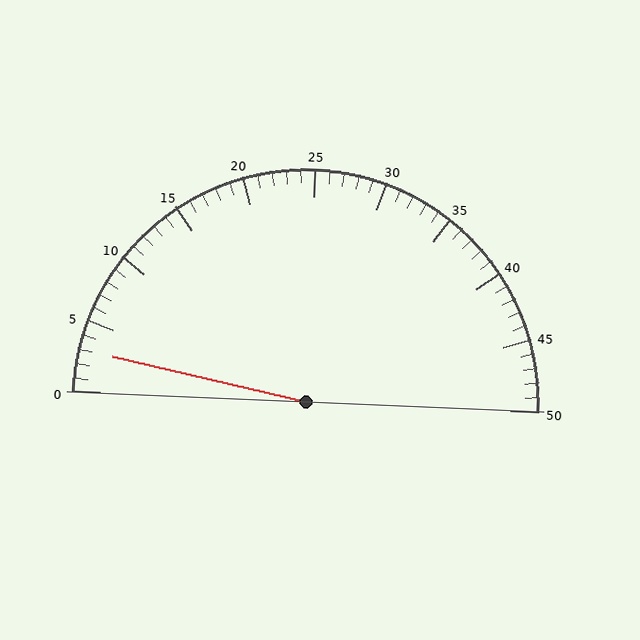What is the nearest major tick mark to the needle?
The nearest major tick mark is 5.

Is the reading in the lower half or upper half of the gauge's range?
The reading is in the lower half of the range (0 to 50).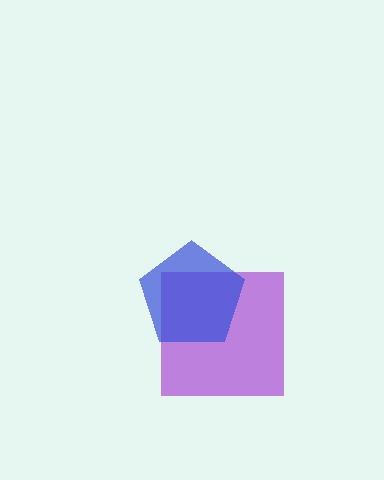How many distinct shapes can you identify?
There are 2 distinct shapes: a purple square, a blue pentagon.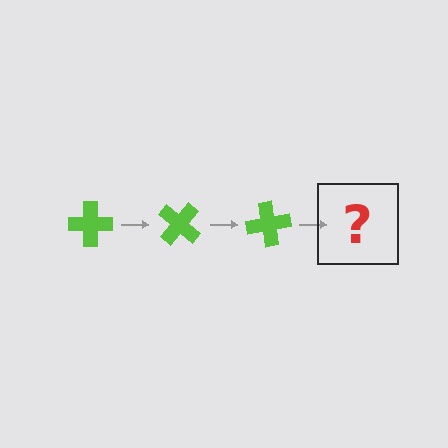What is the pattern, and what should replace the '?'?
The pattern is that the cross rotates 40 degrees each step. The '?' should be a lime cross rotated 120 degrees.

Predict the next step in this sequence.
The next step is a lime cross rotated 120 degrees.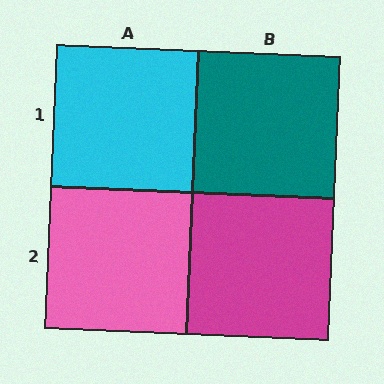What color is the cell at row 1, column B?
Teal.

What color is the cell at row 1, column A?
Cyan.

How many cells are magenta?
1 cell is magenta.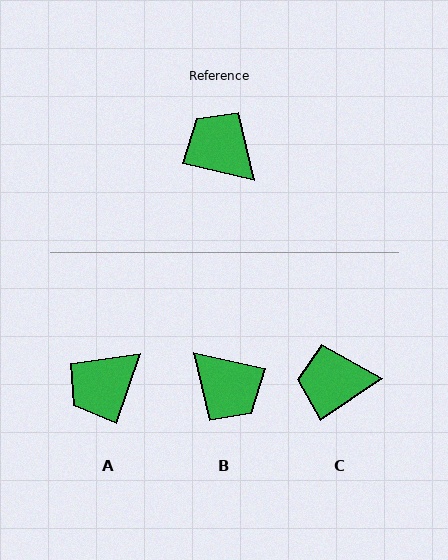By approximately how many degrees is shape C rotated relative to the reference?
Approximately 47 degrees counter-clockwise.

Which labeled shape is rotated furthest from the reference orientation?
B, about 179 degrees away.